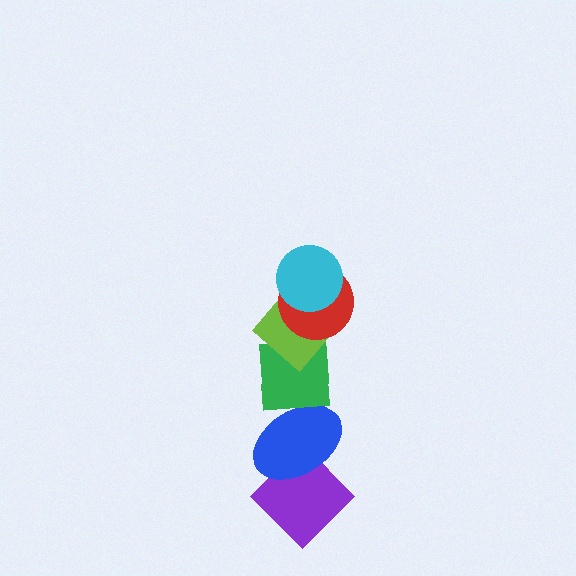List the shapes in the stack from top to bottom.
From top to bottom: the cyan circle, the red circle, the lime diamond, the green square, the blue ellipse, the purple diamond.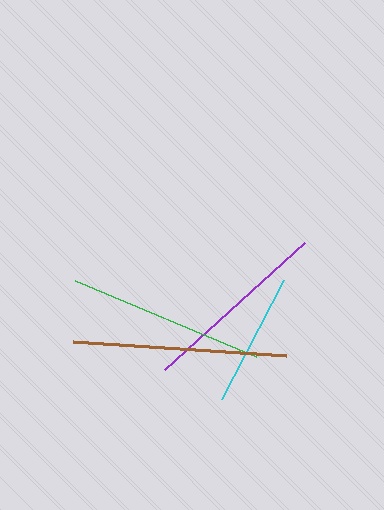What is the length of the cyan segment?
The cyan segment is approximately 134 pixels long.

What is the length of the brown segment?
The brown segment is approximately 213 pixels long.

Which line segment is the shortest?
The cyan line is the shortest at approximately 134 pixels.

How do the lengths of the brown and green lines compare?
The brown and green lines are approximately the same length.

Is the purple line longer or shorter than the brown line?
The brown line is longer than the purple line.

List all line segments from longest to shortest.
From longest to shortest: brown, green, purple, cyan.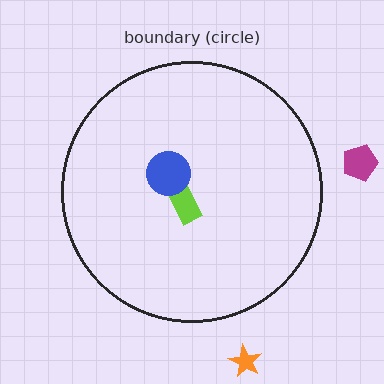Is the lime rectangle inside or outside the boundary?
Inside.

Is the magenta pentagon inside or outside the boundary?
Outside.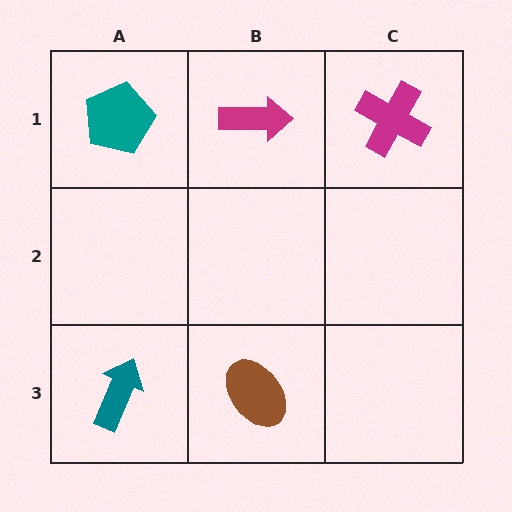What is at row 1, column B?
A magenta arrow.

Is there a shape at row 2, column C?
No, that cell is empty.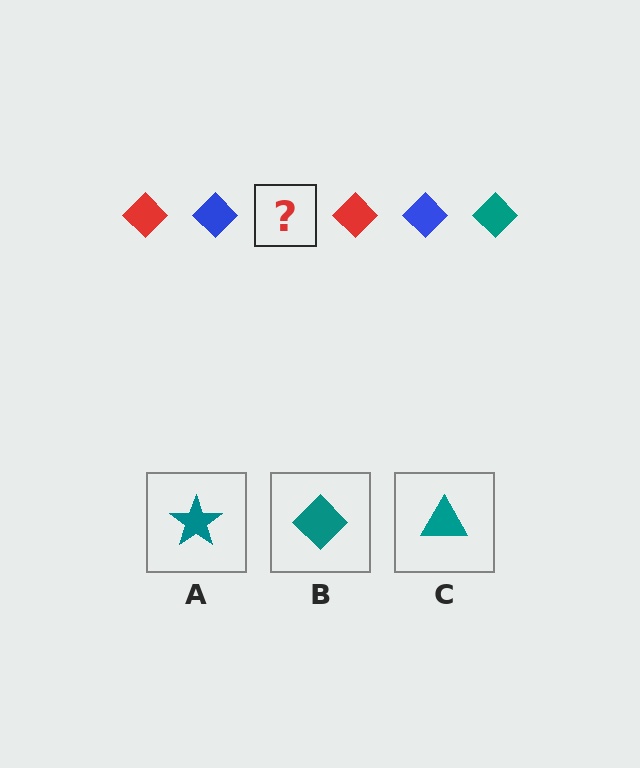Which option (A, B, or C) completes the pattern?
B.